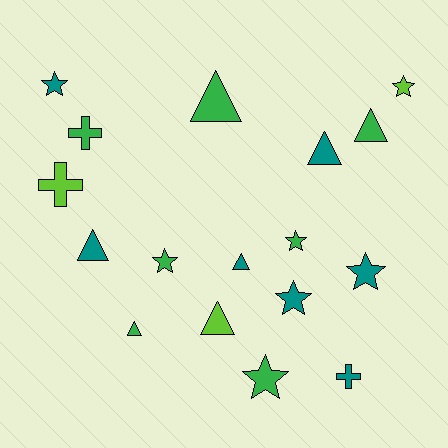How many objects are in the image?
There are 17 objects.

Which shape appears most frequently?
Triangle, with 7 objects.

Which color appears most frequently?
Green, with 7 objects.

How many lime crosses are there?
There is 1 lime cross.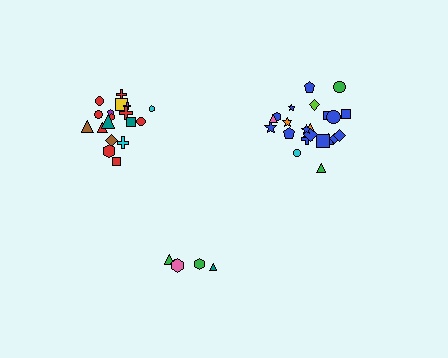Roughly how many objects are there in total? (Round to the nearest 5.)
Roughly 45 objects in total.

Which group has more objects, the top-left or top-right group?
The top-right group.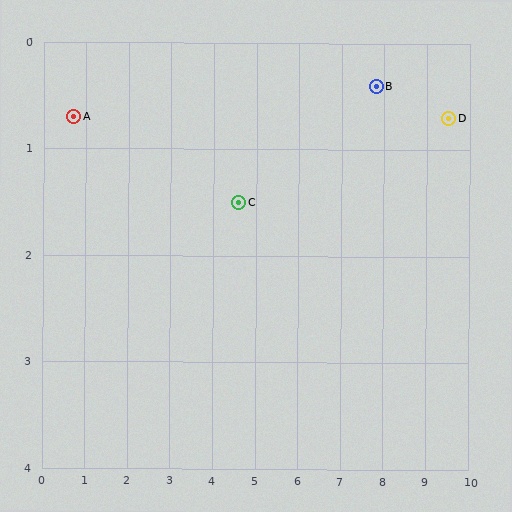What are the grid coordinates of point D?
Point D is at approximately (9.5, 0.7).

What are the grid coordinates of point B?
Point B is at approximately (7.8, 0.4).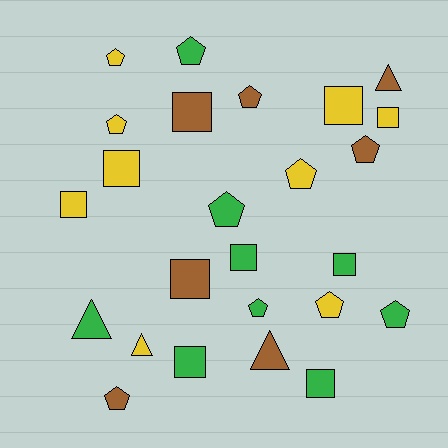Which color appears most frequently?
Yellow, with 9 objects.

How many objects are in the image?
There are 25 objects.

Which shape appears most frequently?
Pentagon, with 11 objects.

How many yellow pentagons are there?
There are 4 yellow pentagons.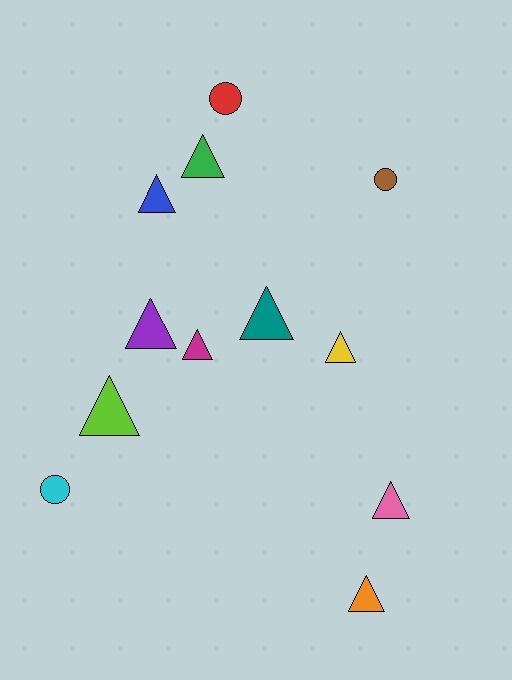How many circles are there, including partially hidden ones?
There are 3 circles.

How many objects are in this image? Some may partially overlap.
There are 12 objects.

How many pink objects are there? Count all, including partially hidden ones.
There is 1 pink object.